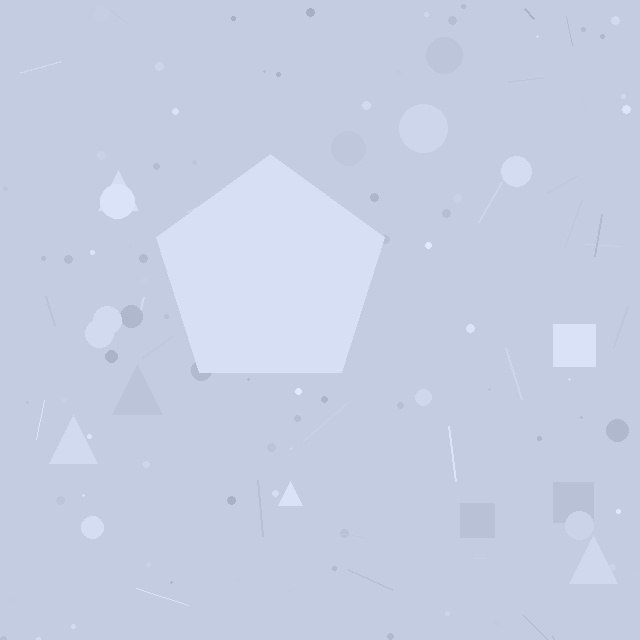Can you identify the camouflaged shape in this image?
The camouflaged shape is a pentagon.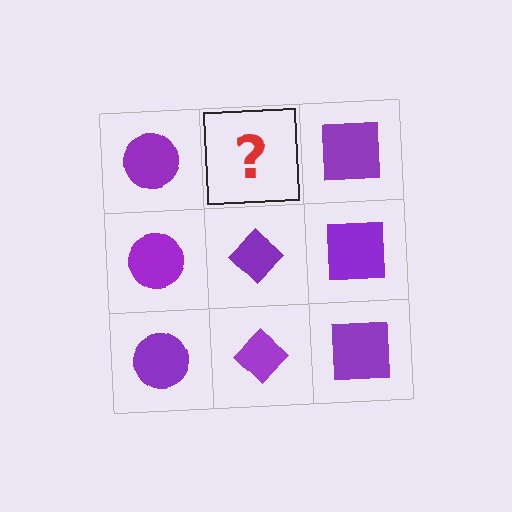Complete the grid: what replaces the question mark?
The question mark should be replaced with a purple diamond.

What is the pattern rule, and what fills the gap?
The rule is that each column has a consistent shape. The gap should be filled with a purple diamond.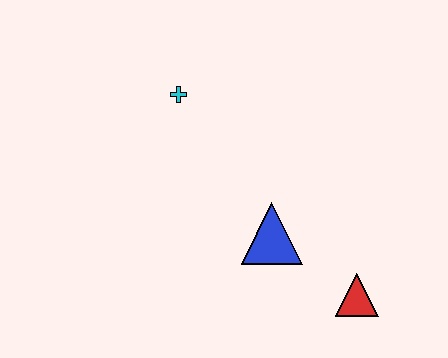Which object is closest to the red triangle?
The blue triangle is closest to the red triangle.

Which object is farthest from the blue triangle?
The cyan cross is farthest from the blue triangle.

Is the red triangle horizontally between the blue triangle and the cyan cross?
No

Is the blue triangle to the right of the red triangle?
No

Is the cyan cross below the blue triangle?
No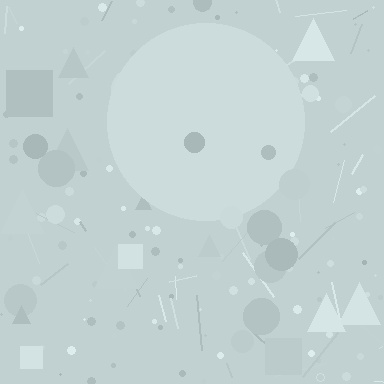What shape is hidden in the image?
A circle is hidden in the image.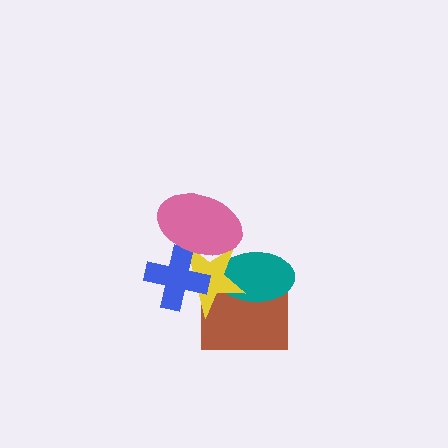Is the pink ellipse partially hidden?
No, no other shape covers it.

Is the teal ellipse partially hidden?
Yes, it is partially covered by another shape.